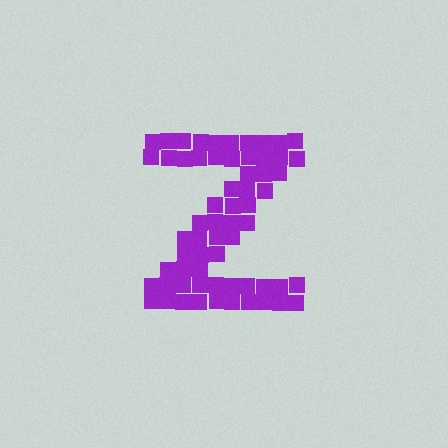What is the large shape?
The large shape is the letter Z.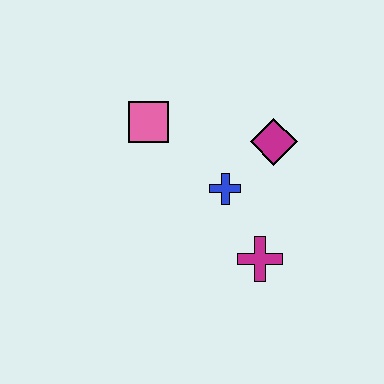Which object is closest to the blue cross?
The magenta diamond is closest to the blue cross.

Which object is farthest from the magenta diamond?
The pink square is farthest from the magenta diamond.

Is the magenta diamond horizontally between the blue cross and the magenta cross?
No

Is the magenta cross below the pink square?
Yes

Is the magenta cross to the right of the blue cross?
Yes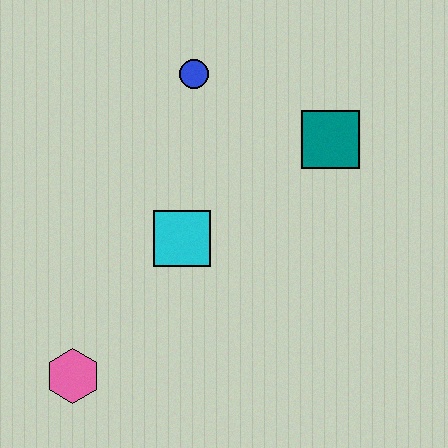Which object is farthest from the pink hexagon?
The teal square is farthest from the pink hexagon.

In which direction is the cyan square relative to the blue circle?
The cyan square is below the blue circle.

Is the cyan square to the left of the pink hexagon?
No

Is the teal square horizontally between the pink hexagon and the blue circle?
No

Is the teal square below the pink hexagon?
No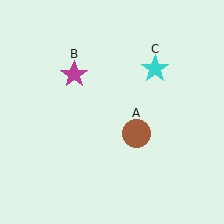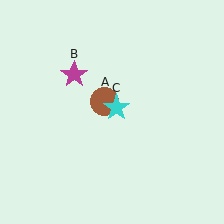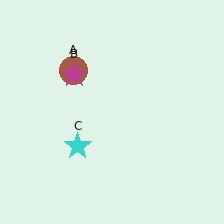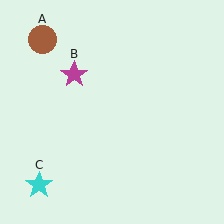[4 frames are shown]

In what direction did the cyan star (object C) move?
The cyan star (object C) moved down and to the left.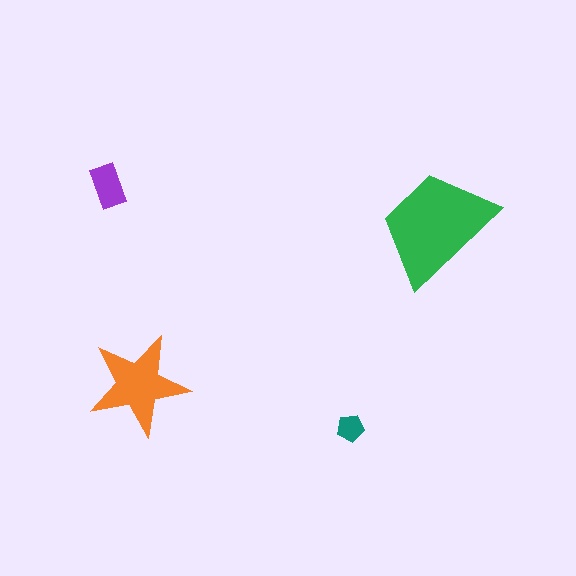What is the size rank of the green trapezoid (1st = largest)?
1st.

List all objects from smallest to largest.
The teal pentagon, the purple rectangle, the orange star, the green trapezoid.